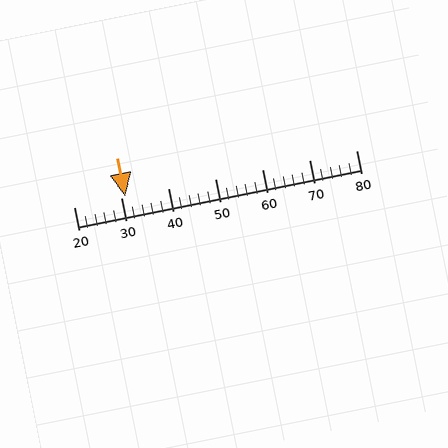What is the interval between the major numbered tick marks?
The major tick marks are spaced 10 units apart.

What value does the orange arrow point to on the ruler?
The orange arrow points to approximately 31.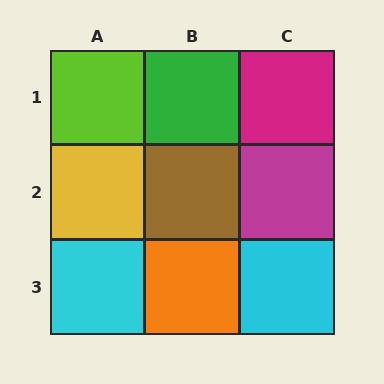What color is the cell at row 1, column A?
Lime.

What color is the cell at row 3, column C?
Cyan.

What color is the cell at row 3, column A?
Cyan.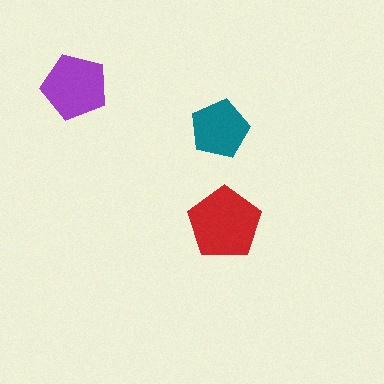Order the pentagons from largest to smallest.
the red one, the purple one, the teal one.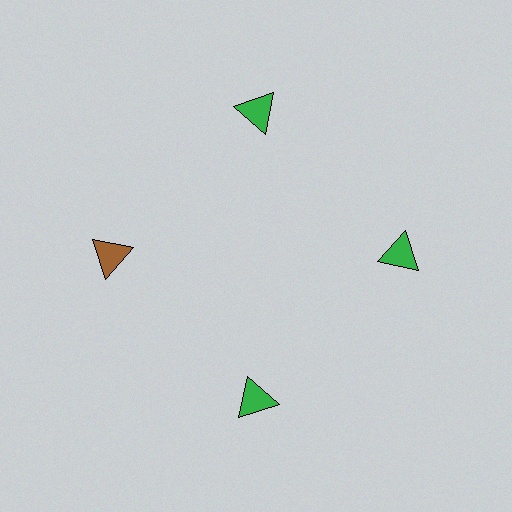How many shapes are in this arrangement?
There are 4 shapes arranged in a ring pattern.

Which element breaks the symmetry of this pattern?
The brown triangle at roughly the 9 o'clock position breaks the symmetry. All other shapes are green triangles.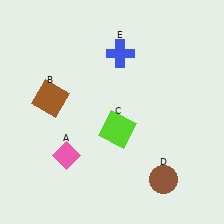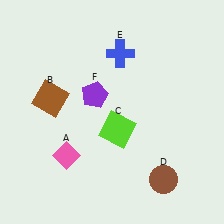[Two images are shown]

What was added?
A purple pentagon (F) was added in Image 2.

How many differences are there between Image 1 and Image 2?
There is 1 difference between the two images.